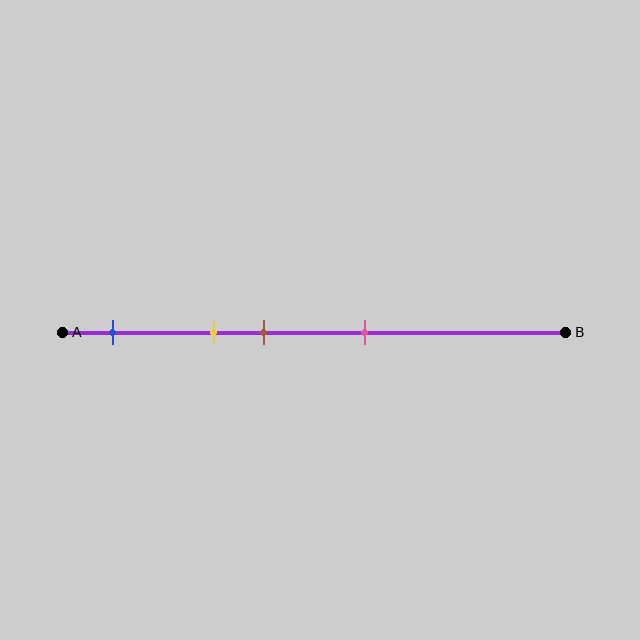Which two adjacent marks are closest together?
The yellow and brown marks are the closest adjacent pair.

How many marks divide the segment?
There are 4 marks dividing the segment.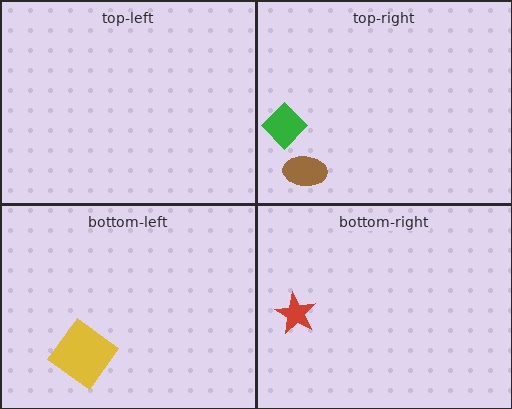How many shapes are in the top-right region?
2.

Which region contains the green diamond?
The top-right region.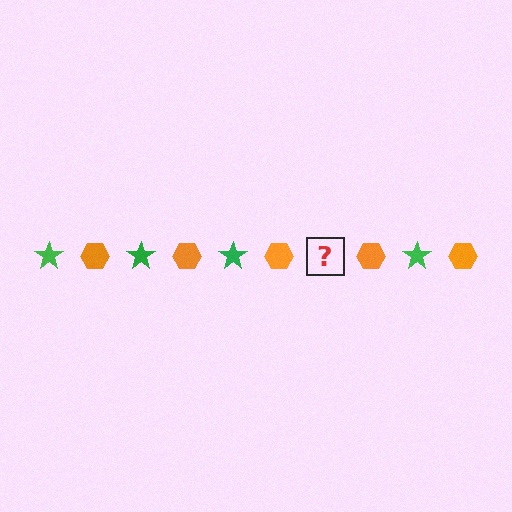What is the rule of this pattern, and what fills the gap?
The rule is that the pattern alternates between green star and orange hexagon. The gap should be filled with a green star.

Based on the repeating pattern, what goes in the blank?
The blank should be a green star.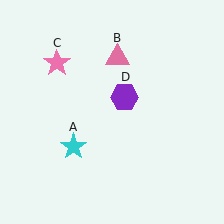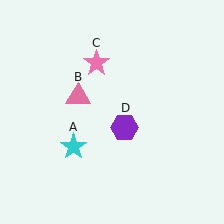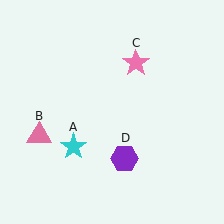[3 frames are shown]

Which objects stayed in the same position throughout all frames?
Cyan star (object A) remained stationary.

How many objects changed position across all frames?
3 objects changed position: pink triangle (object B), pink star (object C), purple hexagon (object D).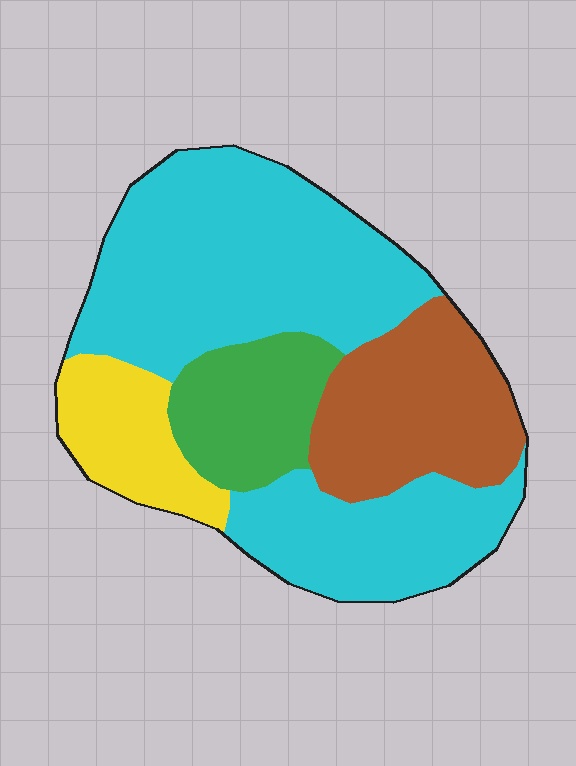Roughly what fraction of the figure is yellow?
Yellow takes up about one eighth (1/8) of the figure.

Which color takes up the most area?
Cyan, at roughly 55%.